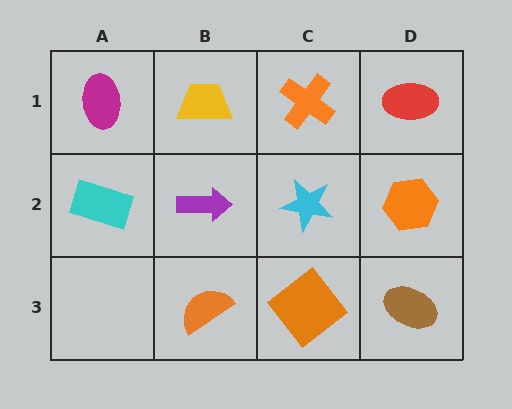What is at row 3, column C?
An orange diamond.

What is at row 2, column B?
A purple arrow.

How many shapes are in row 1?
4 shapes.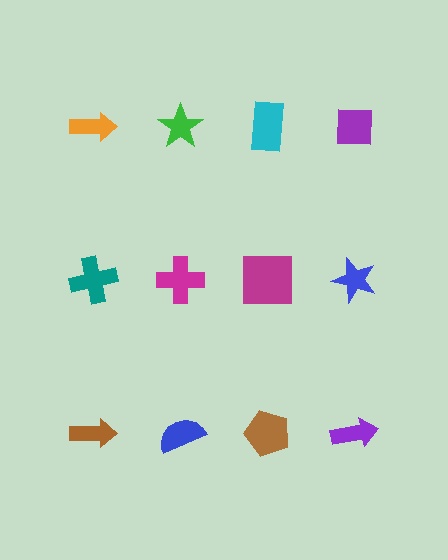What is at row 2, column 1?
A teal cross.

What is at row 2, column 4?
A blue star.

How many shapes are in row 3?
4 shapes.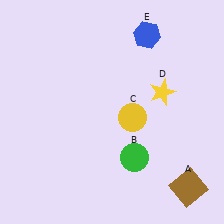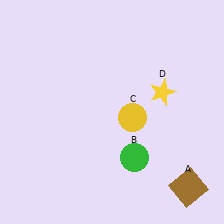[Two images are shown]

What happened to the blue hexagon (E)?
The blue hexagon (E) was removed in Image 2. It was in the top-right area of Image 1.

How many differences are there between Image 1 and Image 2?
There is 1 difference between the two images.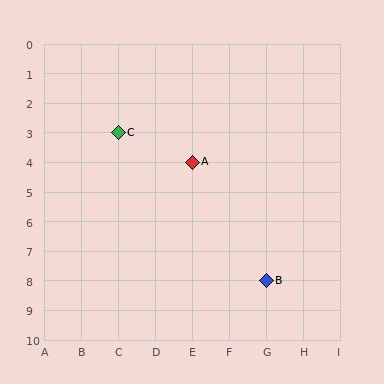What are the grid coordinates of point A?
Point A is at grid coordinates (E, 4).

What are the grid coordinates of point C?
Point C is at grid coordinates (C, 3).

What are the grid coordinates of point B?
Point B is at grid coordinates (G, 8).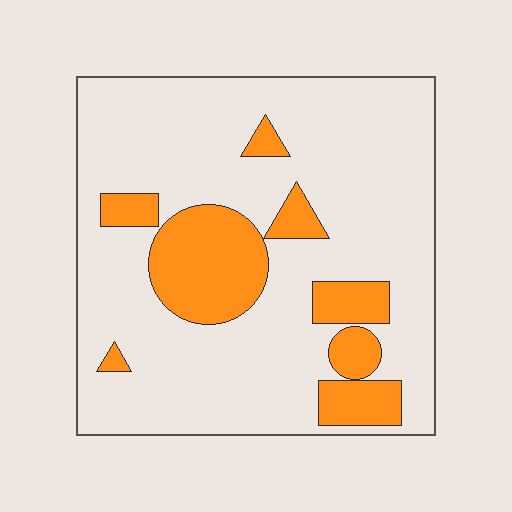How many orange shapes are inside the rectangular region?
8.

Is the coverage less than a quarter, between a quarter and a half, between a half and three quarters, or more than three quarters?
Less than a quarter.